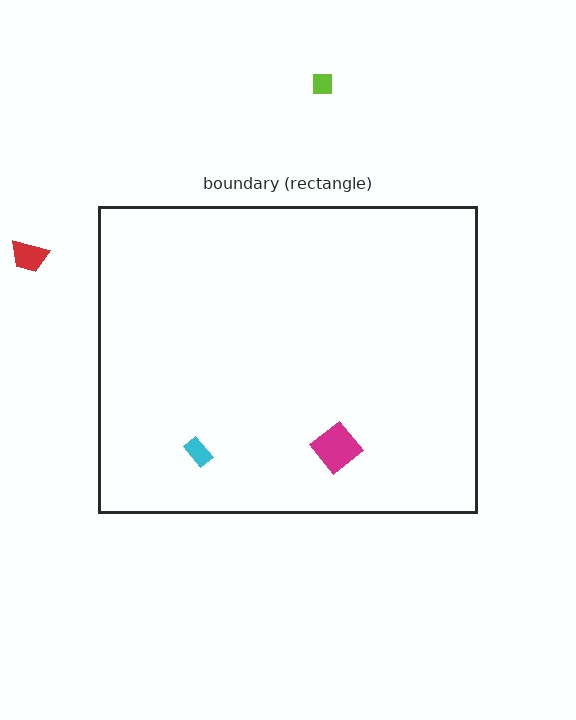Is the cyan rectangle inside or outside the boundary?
Inside.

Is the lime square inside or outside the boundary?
Outside.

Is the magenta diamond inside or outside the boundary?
Inside.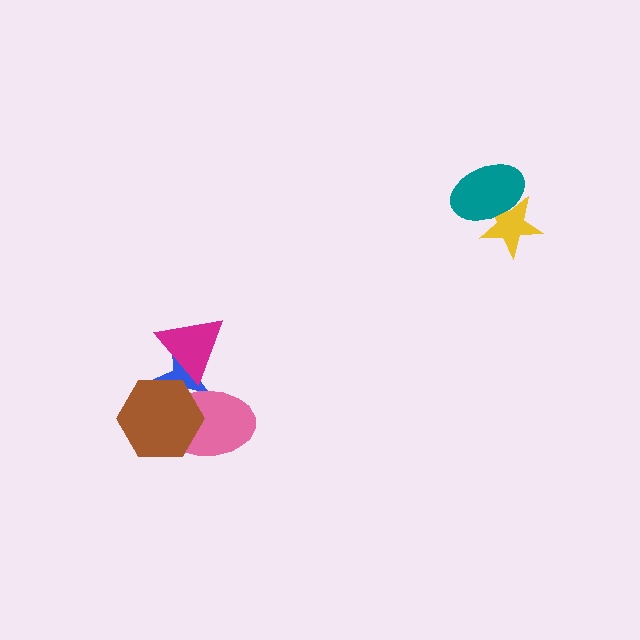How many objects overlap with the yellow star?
1 object overlaps with the yellow star.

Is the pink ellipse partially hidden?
Yes, it is partially covered by another shape.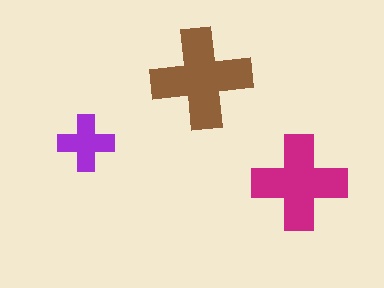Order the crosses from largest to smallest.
the brown one, the magenta one, the purple one.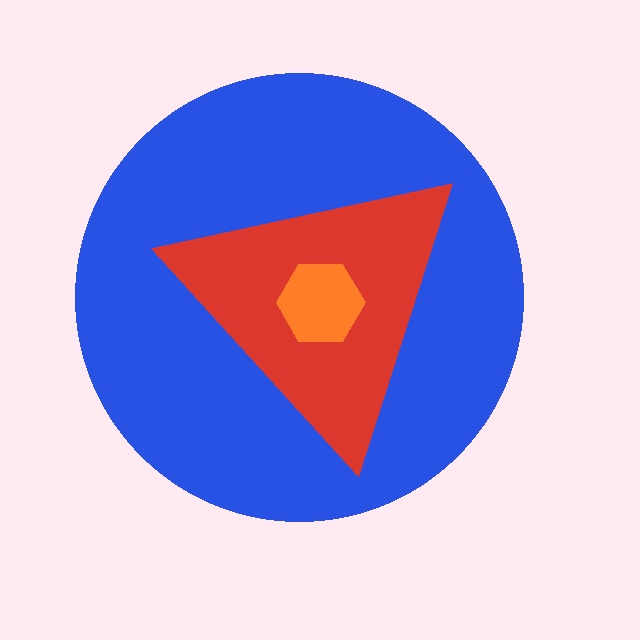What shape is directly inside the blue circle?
The red triangle.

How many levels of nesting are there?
3.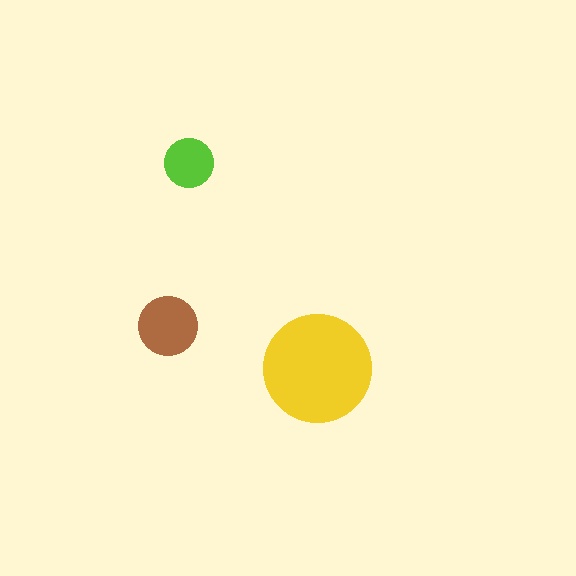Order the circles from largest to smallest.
the yellow one, the brown one, the lime one.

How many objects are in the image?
There are 3 objects in the image.